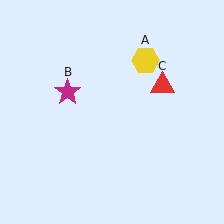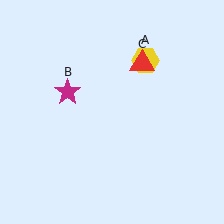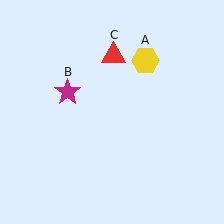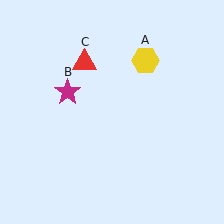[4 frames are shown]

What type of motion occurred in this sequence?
The red triangle (object C) rotated counterclockwise around the center of the scene.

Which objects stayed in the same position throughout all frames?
Yellow hexagon (object A) and magenta star (object B) remained stationary.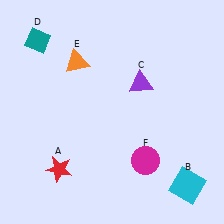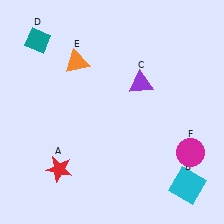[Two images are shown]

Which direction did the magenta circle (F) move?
The magenta circle (F) moved right.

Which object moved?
The magenta circle (F) moved right.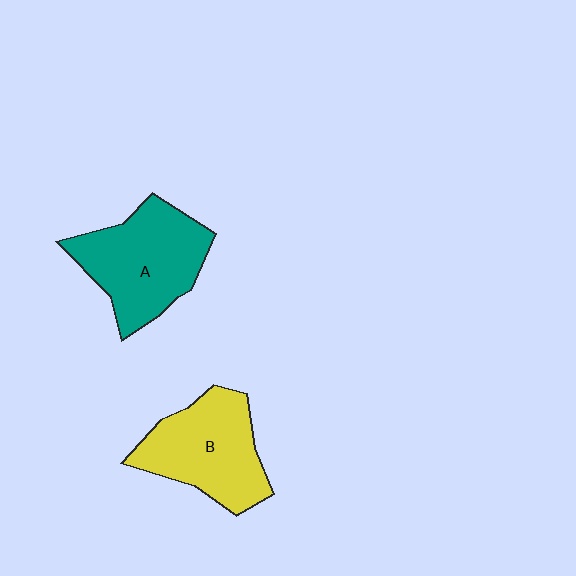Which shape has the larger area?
Shape A (teal).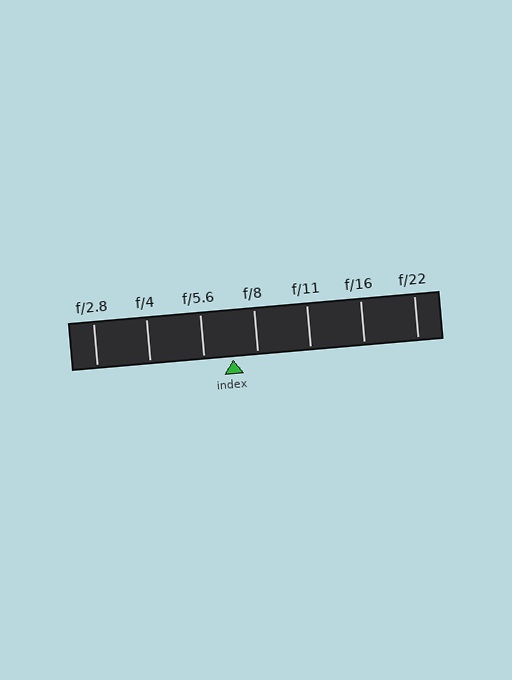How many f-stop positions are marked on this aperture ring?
There are 7 f-stop positions marked.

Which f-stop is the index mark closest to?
The index mark is closest to f/8.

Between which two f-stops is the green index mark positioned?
The index mark is between f/5.6 and f/8.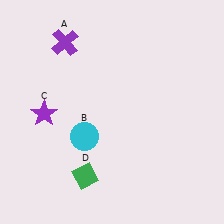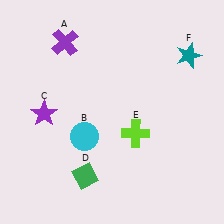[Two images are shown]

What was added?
A lime cross (E), a teal star (F) were added in Image 2.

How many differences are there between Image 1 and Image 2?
There are 2 differences between the two images.